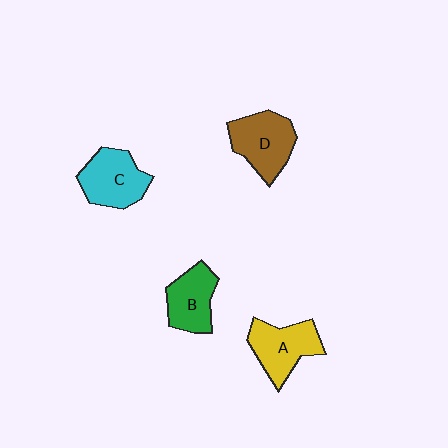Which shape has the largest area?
Shape D (brown).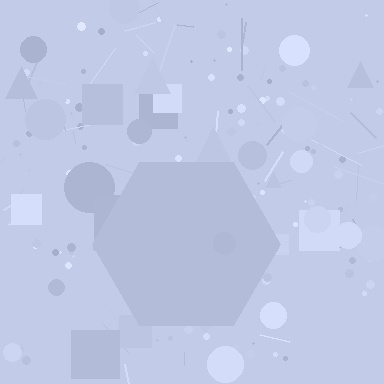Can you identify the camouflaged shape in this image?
The camouflaged shape is a hexagon.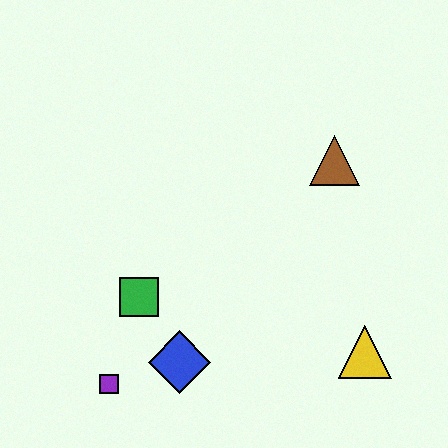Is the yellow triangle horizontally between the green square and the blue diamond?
No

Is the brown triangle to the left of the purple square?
No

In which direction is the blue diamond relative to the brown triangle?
The blue diamond is below the brown triangle.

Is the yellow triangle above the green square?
No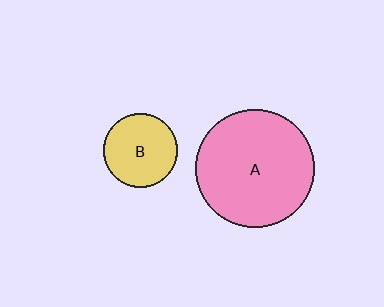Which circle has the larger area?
Circle A (pink).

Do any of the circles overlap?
No, none of the circles overlap.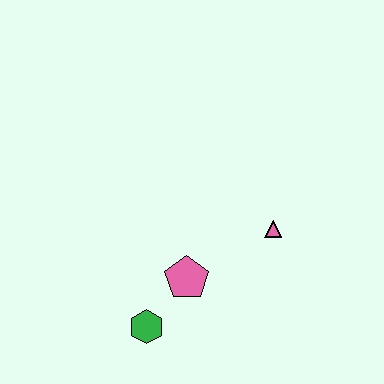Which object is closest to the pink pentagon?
The green hexagon is closest to the pink pentagon.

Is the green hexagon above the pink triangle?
No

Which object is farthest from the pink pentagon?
The pink triangle is farthest from the pink pentagon.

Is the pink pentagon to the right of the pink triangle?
No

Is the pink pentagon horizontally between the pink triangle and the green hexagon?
Yes